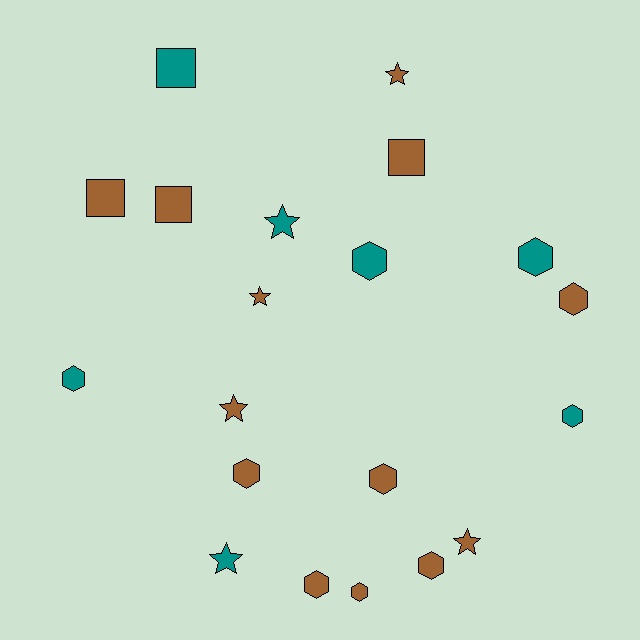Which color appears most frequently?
Brown, with 13 objects.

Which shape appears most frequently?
Hexagon, with 10 objects.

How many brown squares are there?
There are 3 brown squares.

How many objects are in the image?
There are 20 objects.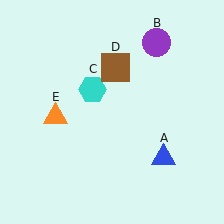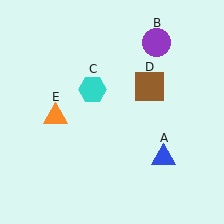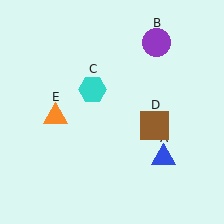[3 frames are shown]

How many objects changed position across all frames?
1 object changed position: brown square (object D).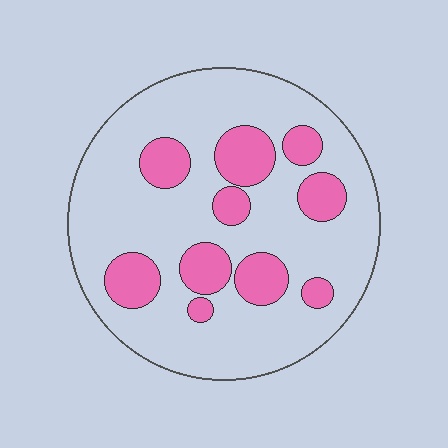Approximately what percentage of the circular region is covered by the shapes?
Approximately 25%.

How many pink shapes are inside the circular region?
10.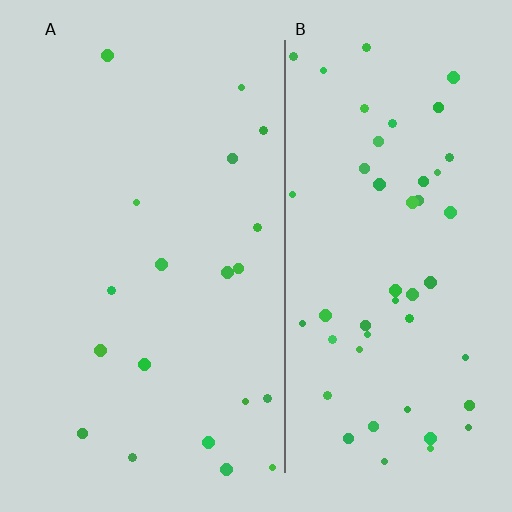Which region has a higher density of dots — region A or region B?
B (the right).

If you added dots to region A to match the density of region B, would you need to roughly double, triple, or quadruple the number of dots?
Approximately triple.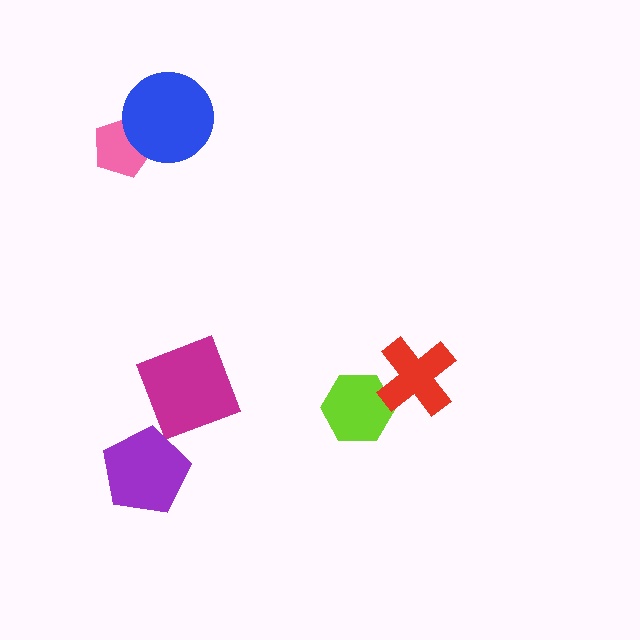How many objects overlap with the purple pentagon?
0 objects overlap with the purple pentagon.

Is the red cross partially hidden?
No, no other shape covers it.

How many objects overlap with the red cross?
1 object overlaps with the red cross.